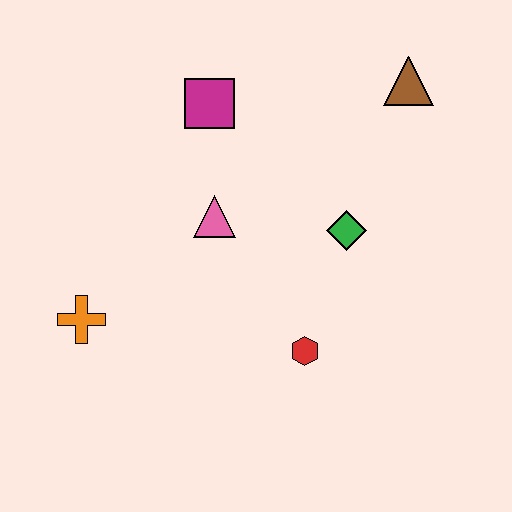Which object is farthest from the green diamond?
The orange cross is farthest from the green diamond.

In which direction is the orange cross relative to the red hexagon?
The orange cross is to the left of the red hexagon.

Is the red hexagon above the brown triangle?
No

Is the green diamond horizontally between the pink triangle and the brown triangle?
Yes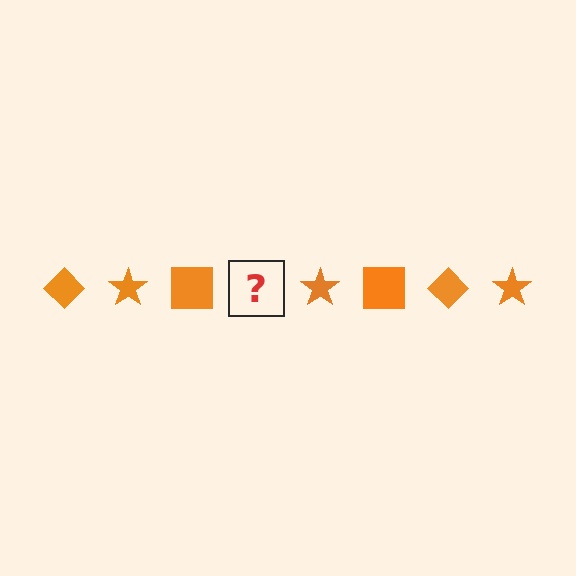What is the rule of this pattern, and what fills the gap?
The rule is that the pattern cycles through diamond, star, square shapes in orange. The gap should be filled with an orange diamond.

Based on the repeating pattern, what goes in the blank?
The blank should be an orange diamond.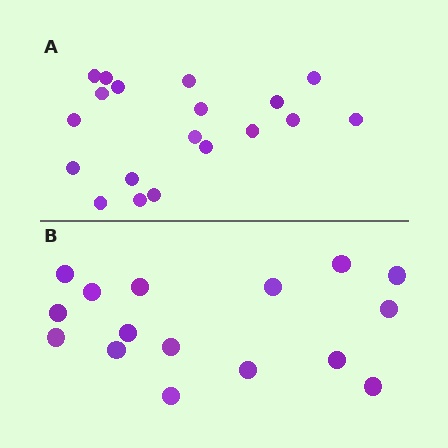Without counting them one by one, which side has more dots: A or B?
Region A (the top region) has more dots.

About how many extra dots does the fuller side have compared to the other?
Region A has just a few more — roughly 2 or 3 more dots than region B.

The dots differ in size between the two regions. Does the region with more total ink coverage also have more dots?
No. Region B has more total ink coverage because its dots are larger, but region A actually contains more individual dots. Total area can be misleading — the number of items is what matters here.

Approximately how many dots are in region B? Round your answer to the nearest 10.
About 20 dots. (The exact count is 16, which rounds to 20.)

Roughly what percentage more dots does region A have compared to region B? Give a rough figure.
About 20% more.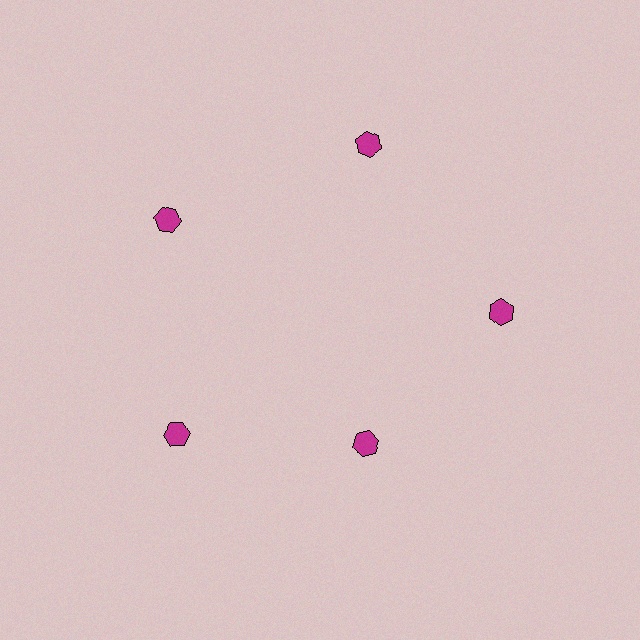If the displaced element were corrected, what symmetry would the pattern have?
It would have 5-fold rotational symmetry — the pattern would map onto itself every 72 degrees.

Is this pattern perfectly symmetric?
No. The 5 magenta hexagons are arranged in a ring, but one element near the 5 o'clock position is pulled inward toward the center, breaking the 5-fold rotational symmetry.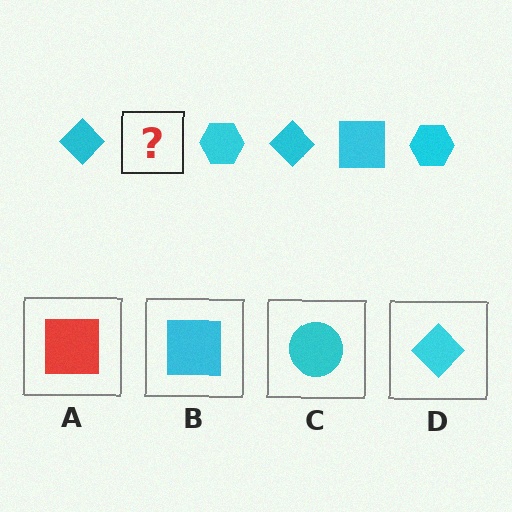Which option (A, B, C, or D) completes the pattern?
B.